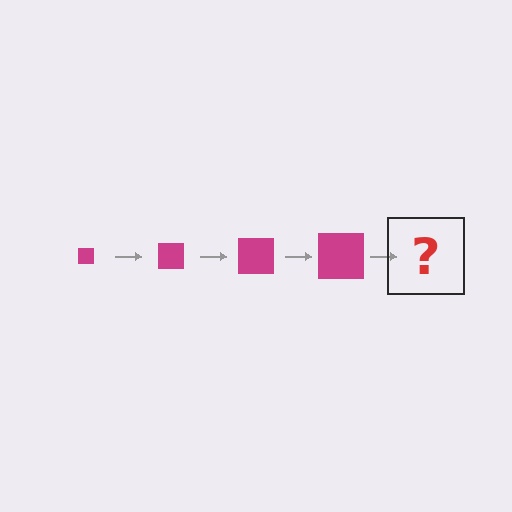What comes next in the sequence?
The next element should be a magenta square, larger than the previous one.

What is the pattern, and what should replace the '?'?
The pattern is that the square gets progressively larger each step. The '?' should be a magenta square, larger than the previous one.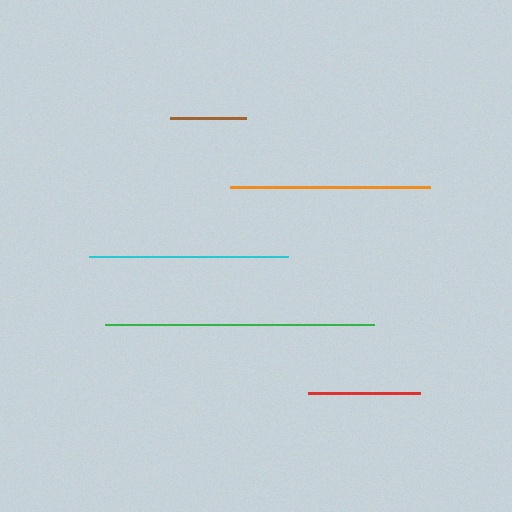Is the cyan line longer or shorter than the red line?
The cyan line is longer than the red line.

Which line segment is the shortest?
The brown line is the shortest at approximately 77 pixels.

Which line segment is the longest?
The green line is the longest at approximately 269 pixels.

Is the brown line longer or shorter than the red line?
The red line is longer than the brown line.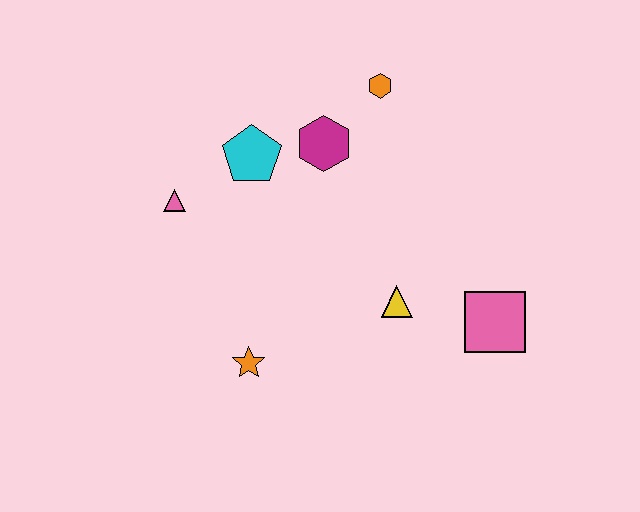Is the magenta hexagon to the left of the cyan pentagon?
No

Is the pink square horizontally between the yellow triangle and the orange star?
No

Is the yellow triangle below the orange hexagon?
Yes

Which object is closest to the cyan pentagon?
The magenta hexagon is closest to the cyan pentagon.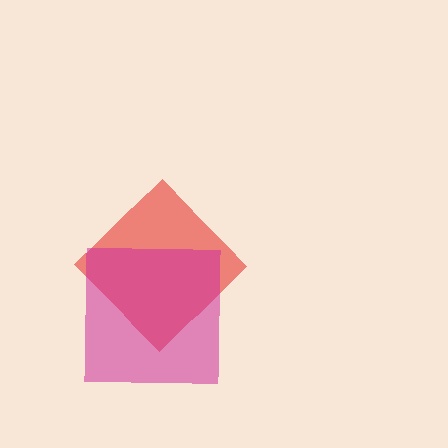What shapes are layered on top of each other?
The layered shapes are: a red diamond, a magenta square.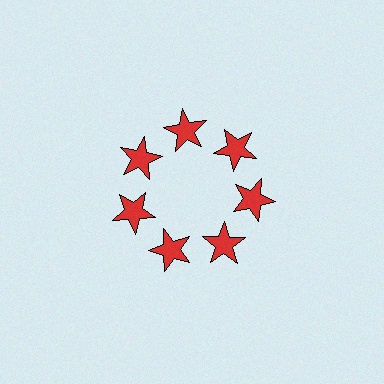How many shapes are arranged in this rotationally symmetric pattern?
There are 7 shapes, arranged in 7 groups of 1.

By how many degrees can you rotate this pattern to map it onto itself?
The pattern maps onto itself every 51 degrees of rotation.